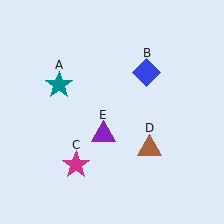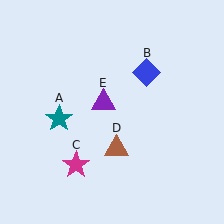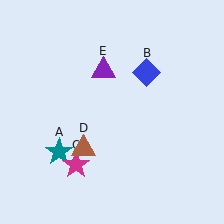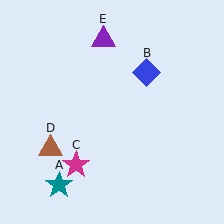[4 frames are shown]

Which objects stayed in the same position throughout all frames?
Blue diamond (object B) and magenta star (object C) remained stationary.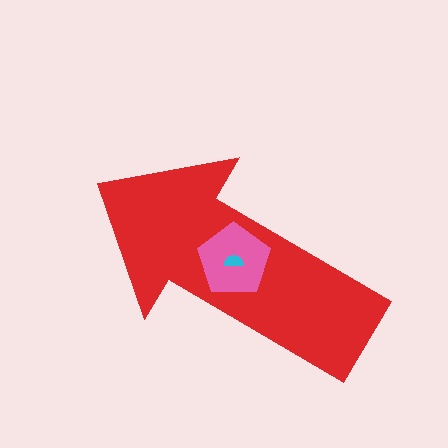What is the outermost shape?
The red arrow.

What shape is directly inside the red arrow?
The pink pentagon.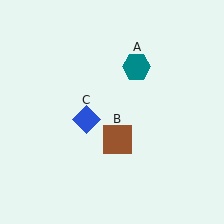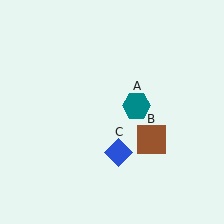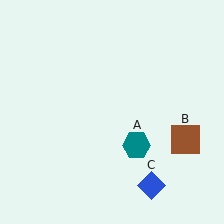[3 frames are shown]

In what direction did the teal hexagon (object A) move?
The teal hexagon (object A) moved down.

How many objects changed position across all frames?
3 objects changed position: teal hexagon (object A), brown square (object B), blue diamond (object C).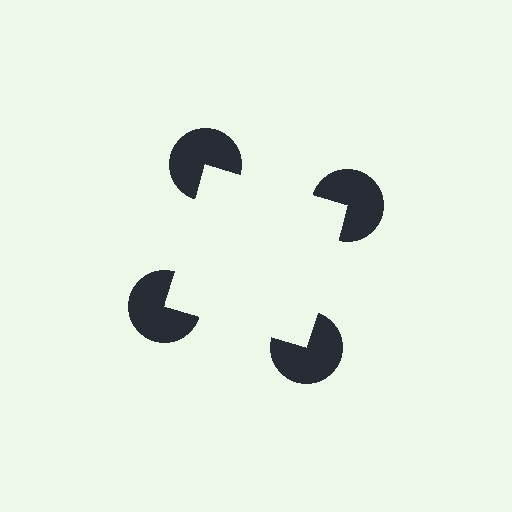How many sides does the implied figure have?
4 sides.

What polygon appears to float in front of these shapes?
An illusory square — its edges are inferred from the aligned wedge cuts in the pac-man discs, not physically drawn.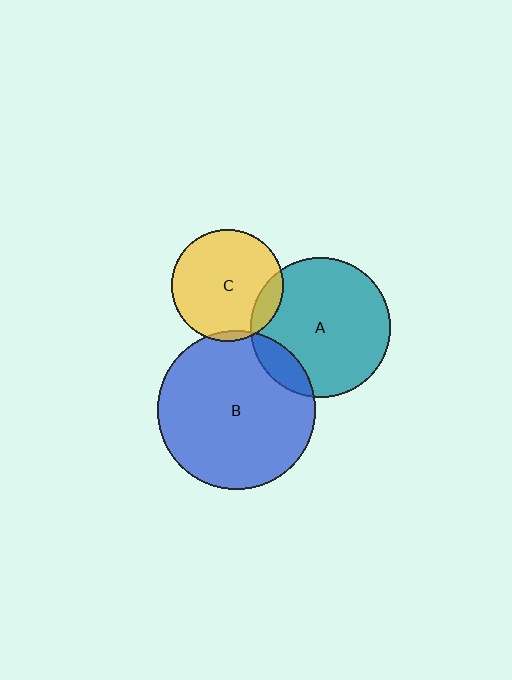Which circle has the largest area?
Circle B (blue).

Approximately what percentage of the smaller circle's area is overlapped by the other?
Approximately 5%.